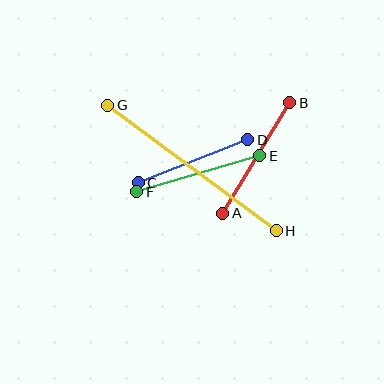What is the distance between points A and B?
The distance is approximately 130 pixels.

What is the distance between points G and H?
The distance is approximately 210 pixels.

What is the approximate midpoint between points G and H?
The midpoint is at approximately (192, 168) pixels.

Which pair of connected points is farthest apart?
Points G and H are farthest apart.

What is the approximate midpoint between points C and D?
The midpoint is at approximately (193, 161) pixels.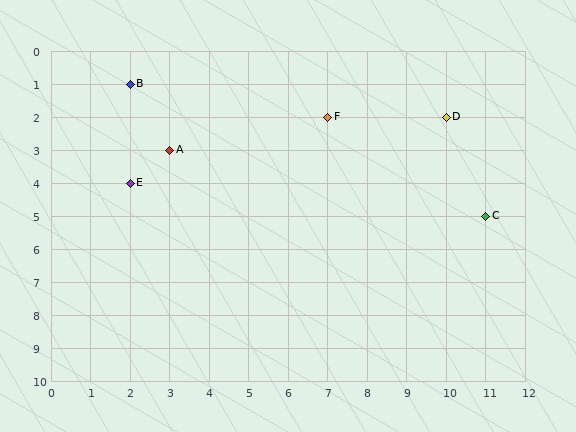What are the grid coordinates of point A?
Point A is at grid coordinates (3, 3).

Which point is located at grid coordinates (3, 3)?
Point A is at (3, 3).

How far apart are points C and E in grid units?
Points C and E are 9 columns and 1 row apart (about 9.1 grid units diagonally).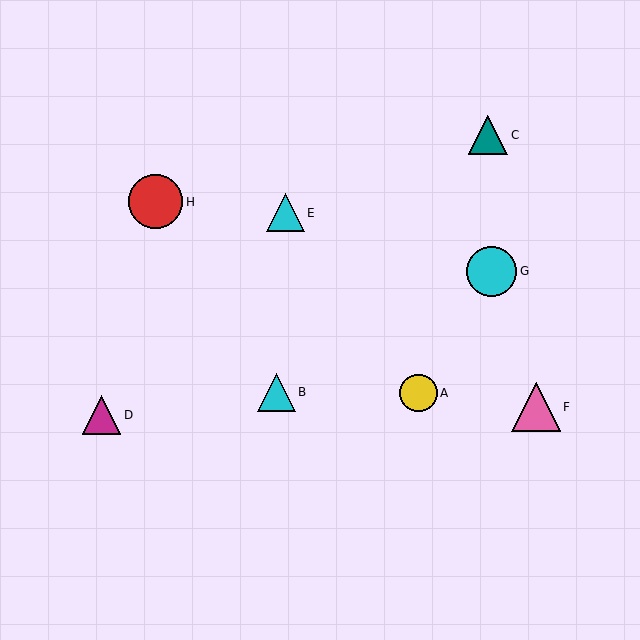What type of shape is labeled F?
Shape F is a pink triangle.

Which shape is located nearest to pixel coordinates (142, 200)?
The red circle (labeled H) at (156, 202) is nearest to that location.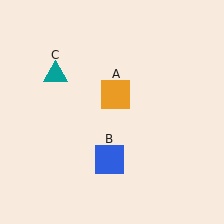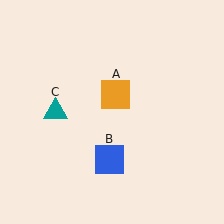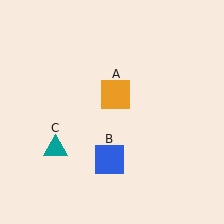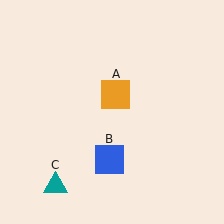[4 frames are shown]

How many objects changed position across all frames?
1 object changed position: teal triangle (object C).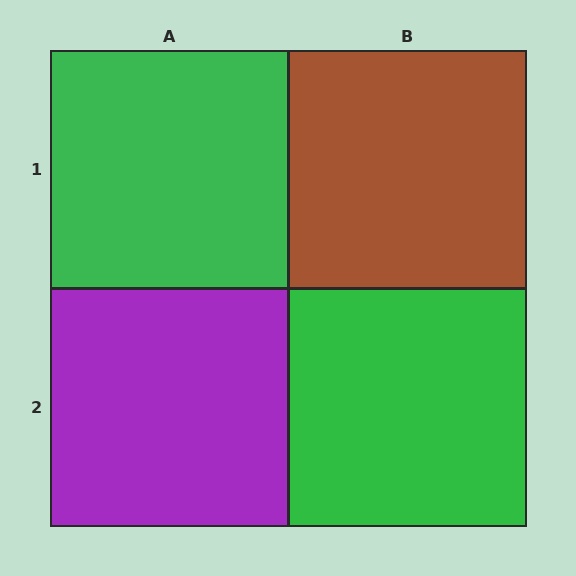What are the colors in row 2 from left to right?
Purple, green.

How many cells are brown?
1 cell is brown.